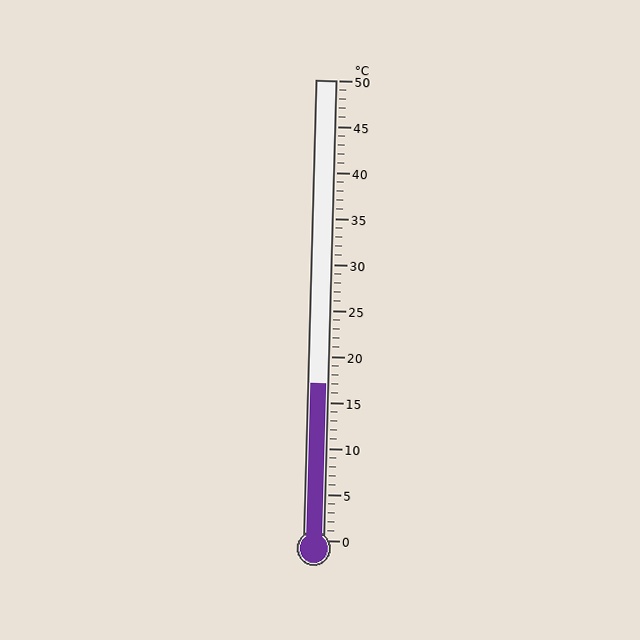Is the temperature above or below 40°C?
The temperature is below 40°C.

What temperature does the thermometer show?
The thermometer shows approximately 17°C.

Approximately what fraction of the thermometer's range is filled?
The thermometer is filled to approximately 35% of its range.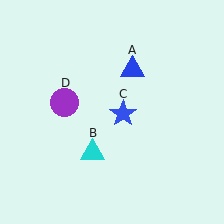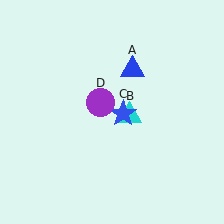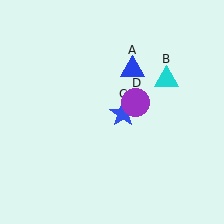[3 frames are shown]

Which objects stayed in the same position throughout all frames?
Blue triangle (object A) and blue star (object C) remained stationary.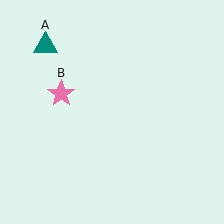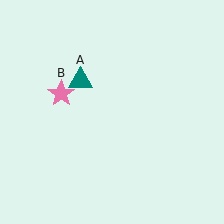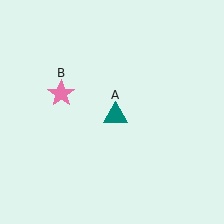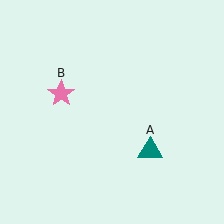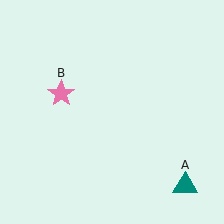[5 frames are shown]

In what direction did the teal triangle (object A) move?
The teal triangle (object A) moved down and to the right.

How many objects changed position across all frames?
1 object changed position: teal triangle (object A).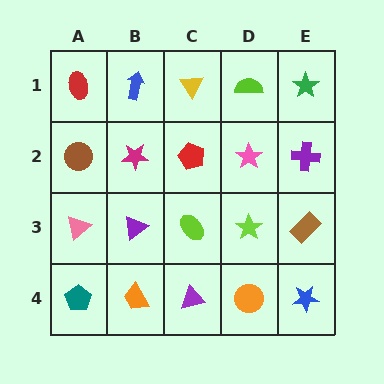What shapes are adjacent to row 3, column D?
A pink star (row 2, column D), an orange circle (row 4, column D), a lime ellipse (row 3, column C), a brown rectangle (row 3, column E).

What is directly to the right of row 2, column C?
A pink star.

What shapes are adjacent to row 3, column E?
A purple cross (row 2, column E), a blue star (row 4, column E), a lime star (row 3, column D).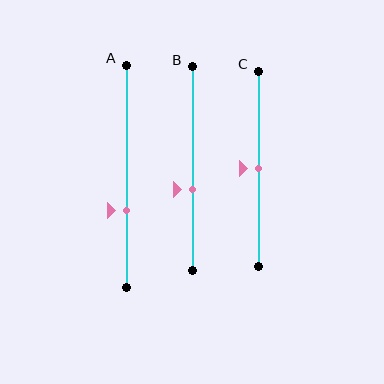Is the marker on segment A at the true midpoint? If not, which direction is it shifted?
No, the marker on segment A is shifted downward by about 15% of the segment length.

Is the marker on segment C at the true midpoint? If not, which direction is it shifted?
Yes, the marker on segment C is at the true midpoint.